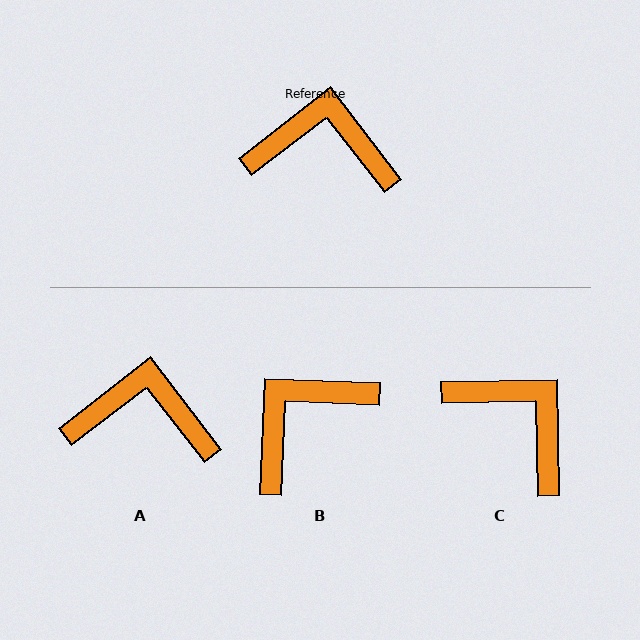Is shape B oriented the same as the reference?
No, it is off by about 50 degrees.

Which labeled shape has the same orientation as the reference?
A.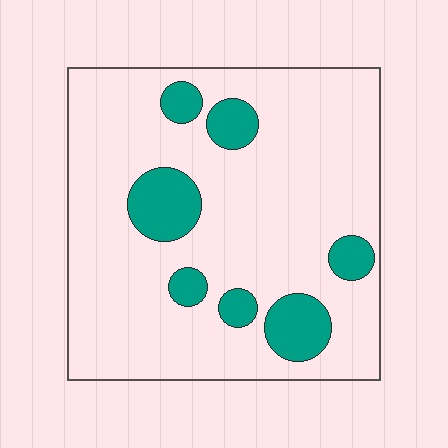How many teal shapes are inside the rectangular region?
7.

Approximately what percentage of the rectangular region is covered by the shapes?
Approximately 15%.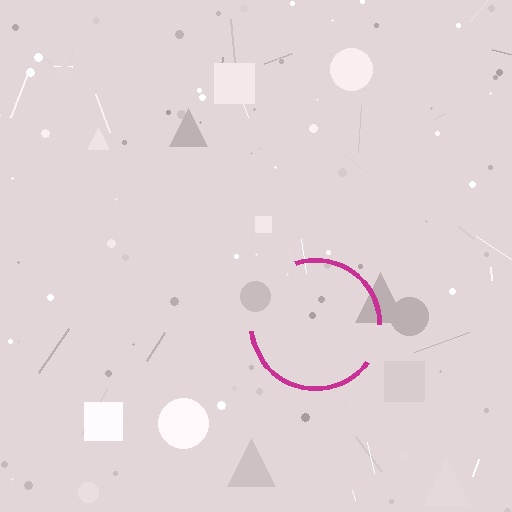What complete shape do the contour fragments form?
The contour fragments form a circle.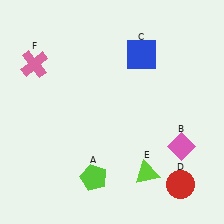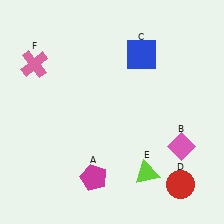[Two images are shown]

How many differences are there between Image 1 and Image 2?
There is 1 difference between the two images.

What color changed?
The pentagon (A) changed from lime in Image 1 to magenta in Image 2.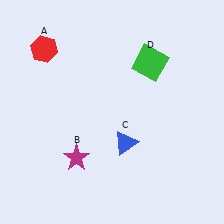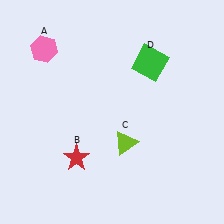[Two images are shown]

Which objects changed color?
A changed from red to pink. B changed from magenta to red. C changed from blue to lime.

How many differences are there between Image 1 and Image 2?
There are 3 differences between the two images.